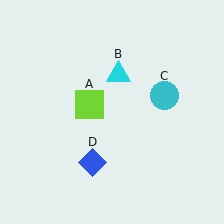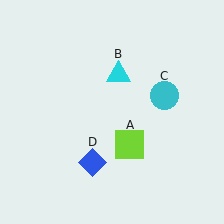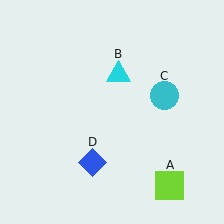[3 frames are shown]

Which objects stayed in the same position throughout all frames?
Cyan triangle (object B) and cyan circle (object C) and blue diamond (object D) remained stationary.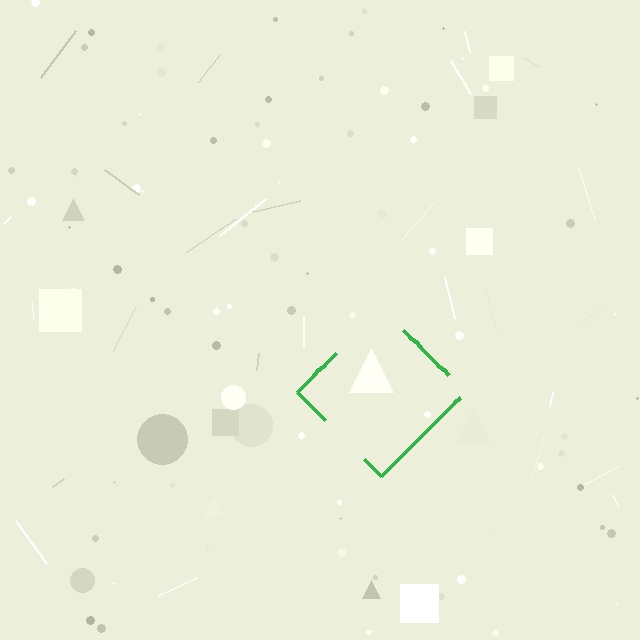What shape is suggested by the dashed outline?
The dashed outline suggests a diamond.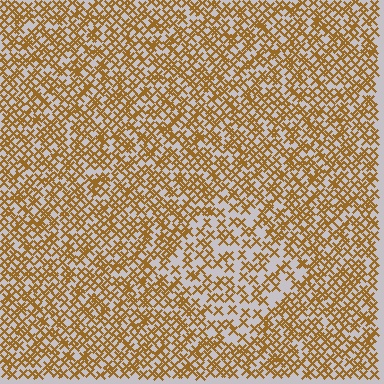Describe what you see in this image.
The image contains small brown elements arranged at two different densities. A diamond-shaped region is visible where the elements are less densely packed than the surrounding area.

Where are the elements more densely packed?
The elements are more densely packed outside the diamond boundary.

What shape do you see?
I see a diamond.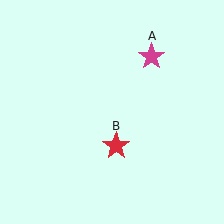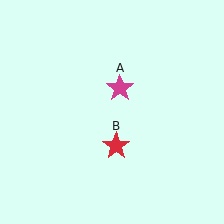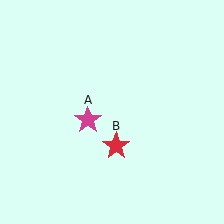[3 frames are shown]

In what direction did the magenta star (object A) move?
The magenta star (object A) moved down and to the left.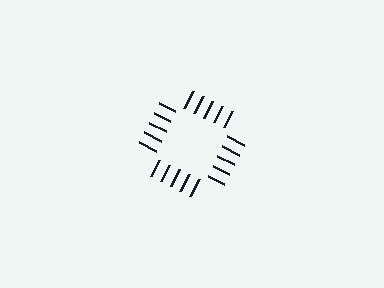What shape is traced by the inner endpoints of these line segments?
An illusory square — the line segments terminate on its edges but no continuous stroke is drawn.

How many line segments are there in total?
20 — 5 along each of the 4 edges.